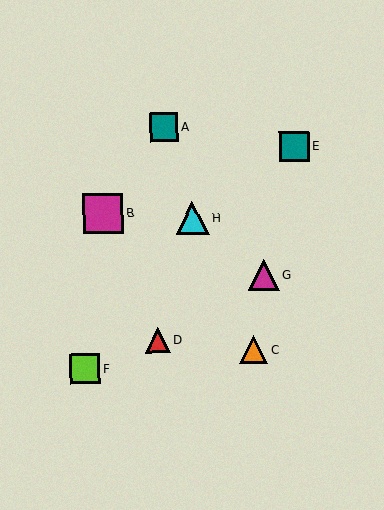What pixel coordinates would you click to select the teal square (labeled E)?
Click at (294, 146) to select the teal square E.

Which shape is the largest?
The magenta square (labeled B) is the largest.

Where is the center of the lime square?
The center of the lime square is at (85, 369).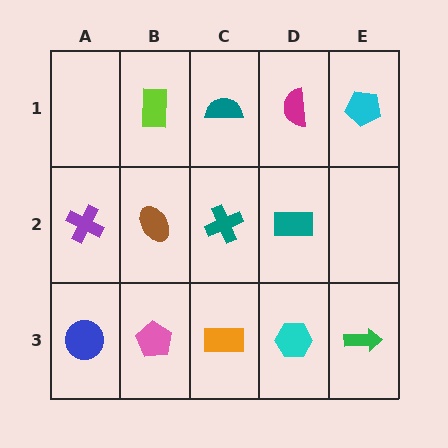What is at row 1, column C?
A teal semicircle.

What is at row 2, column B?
A brown ellipse.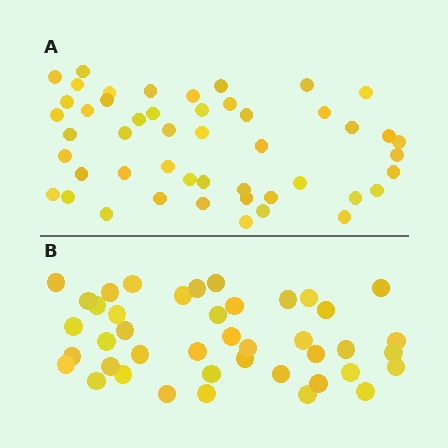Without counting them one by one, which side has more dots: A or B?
Region A (the top region) has more dots.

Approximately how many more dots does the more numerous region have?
Region A has roughly 8 or so more dots than region B.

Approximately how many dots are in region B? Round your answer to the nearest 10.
About 40 dots. (The exact count is 42, which rounds to 40.)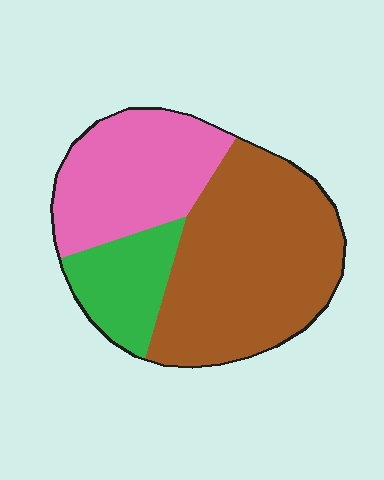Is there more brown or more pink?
Brown.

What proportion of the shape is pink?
Pink covers around 30% of the shape.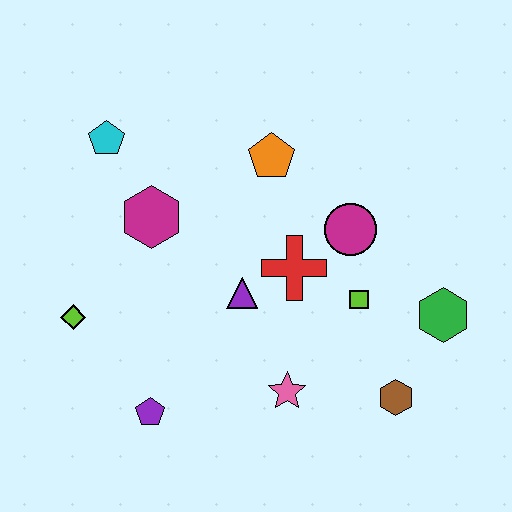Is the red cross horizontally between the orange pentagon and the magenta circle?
Yes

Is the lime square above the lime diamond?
Yes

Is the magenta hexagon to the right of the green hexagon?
No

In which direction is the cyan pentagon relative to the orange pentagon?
The cyan pentagon is to the left of the orange pentagon.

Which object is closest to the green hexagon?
The lime square is closest to the green hexagon.